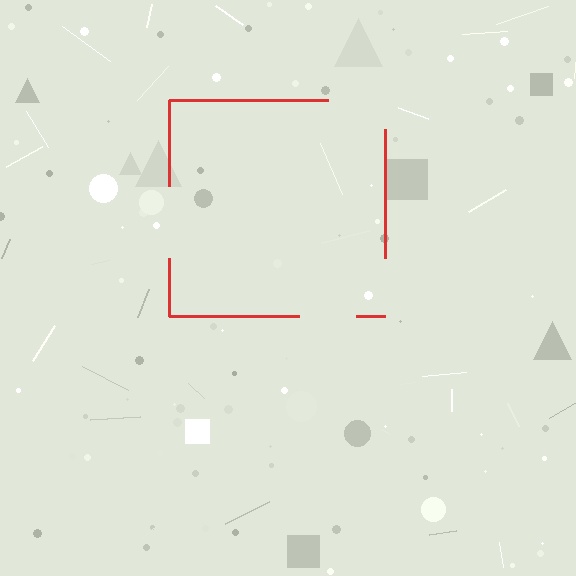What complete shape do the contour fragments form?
The contour fragments form a square.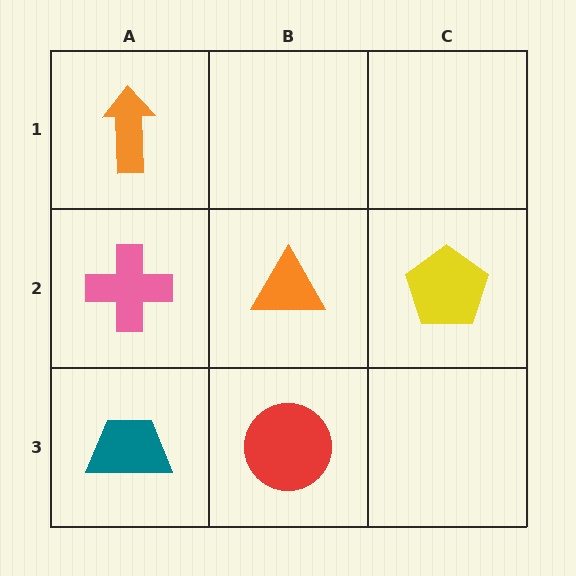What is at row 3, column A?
A teal trapezoid.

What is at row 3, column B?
A red circle.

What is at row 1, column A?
An orange arrow.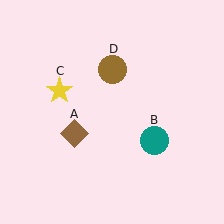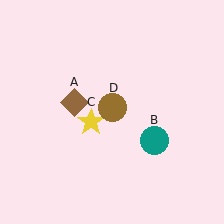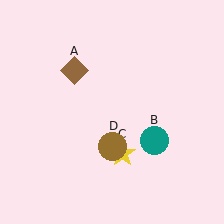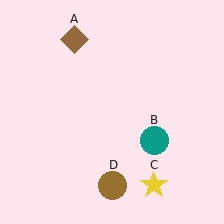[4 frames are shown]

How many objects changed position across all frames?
3 objects changed position: brown diamond (object A), yellow star (object C), brown circle (object D).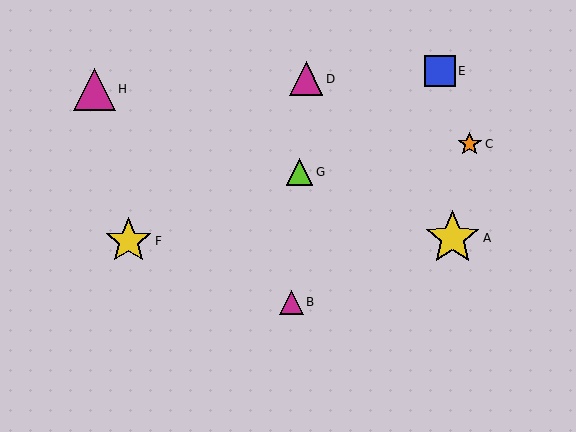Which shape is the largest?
The yellow star (labeled A) is the largest.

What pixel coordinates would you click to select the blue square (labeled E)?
Click at (440, 71) to select the blue square E.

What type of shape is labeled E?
Shape E is a blue square.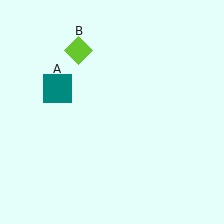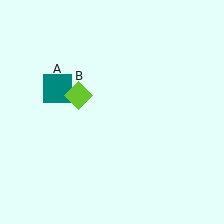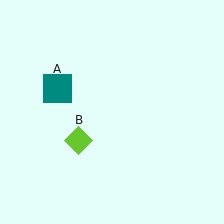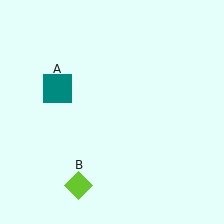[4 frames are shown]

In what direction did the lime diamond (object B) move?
The lime diamond (object B) moved down.